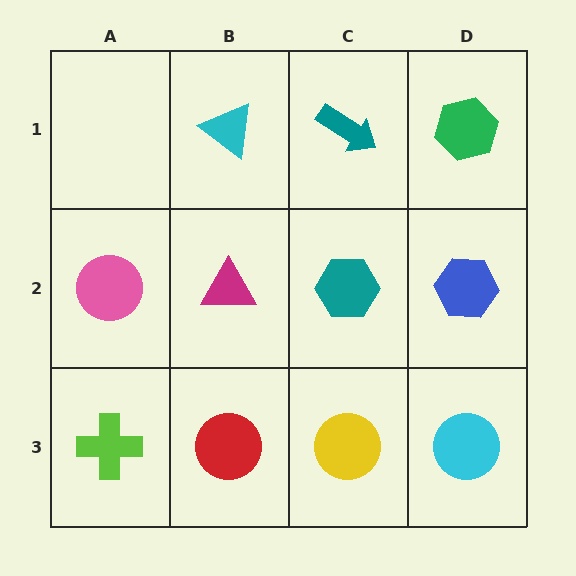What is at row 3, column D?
A cyan circle.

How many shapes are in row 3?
4 shapes.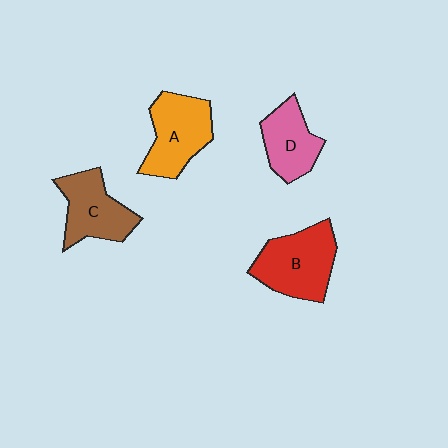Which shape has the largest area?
Shape B (red).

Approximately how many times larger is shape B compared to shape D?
Approximately 1.4 times.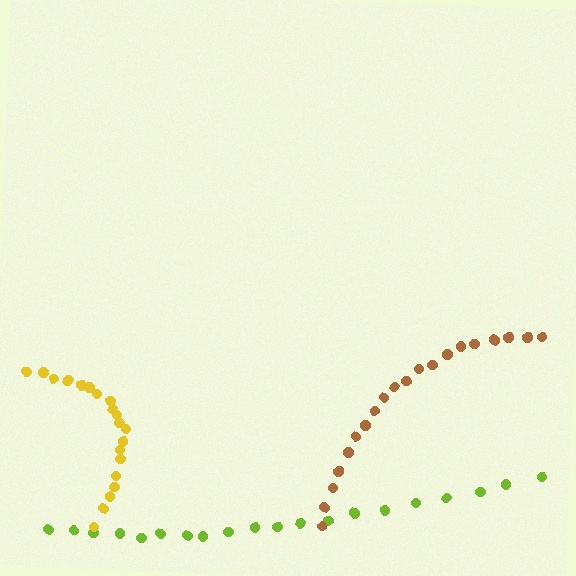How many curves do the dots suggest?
There are 3 distinct paths.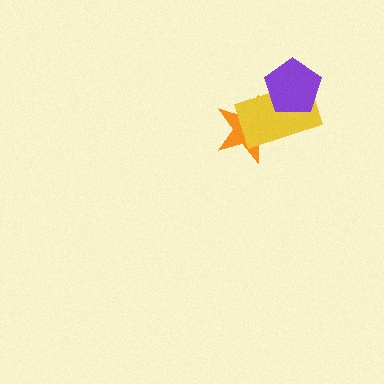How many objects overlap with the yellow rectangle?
2 objects overlap with the yellow rectangle.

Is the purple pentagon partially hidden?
No, no other shape covers it.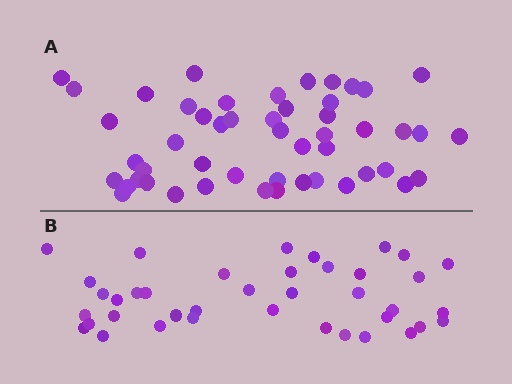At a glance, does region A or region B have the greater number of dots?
Region A (the top region) has more dots.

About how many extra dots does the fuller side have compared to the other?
Region A has roughly 12 or so more dots than region B.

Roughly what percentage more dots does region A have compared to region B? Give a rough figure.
About 30% more.